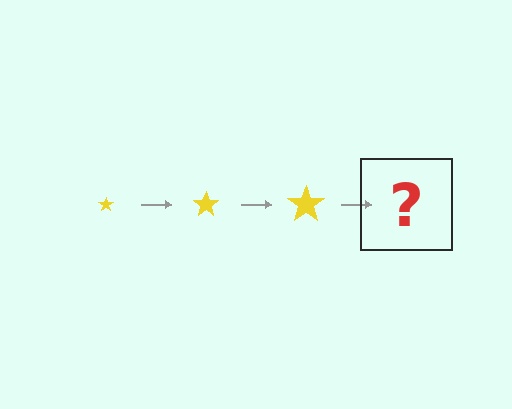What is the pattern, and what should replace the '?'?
The pattern is that the star gets progressively larger each step. The '?' should be a yellow star, larger than the previous one.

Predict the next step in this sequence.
The next step is a yellow star, larger than the previous one.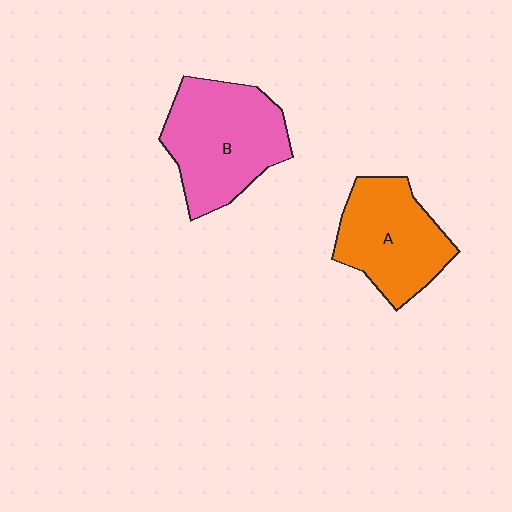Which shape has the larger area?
Shape B (pink).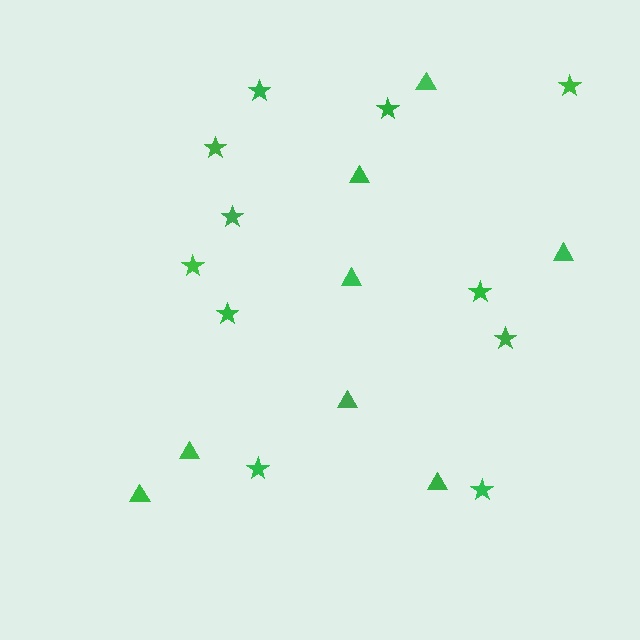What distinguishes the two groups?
There are 2 groups: one group of stars (11) and one group of triangles (8).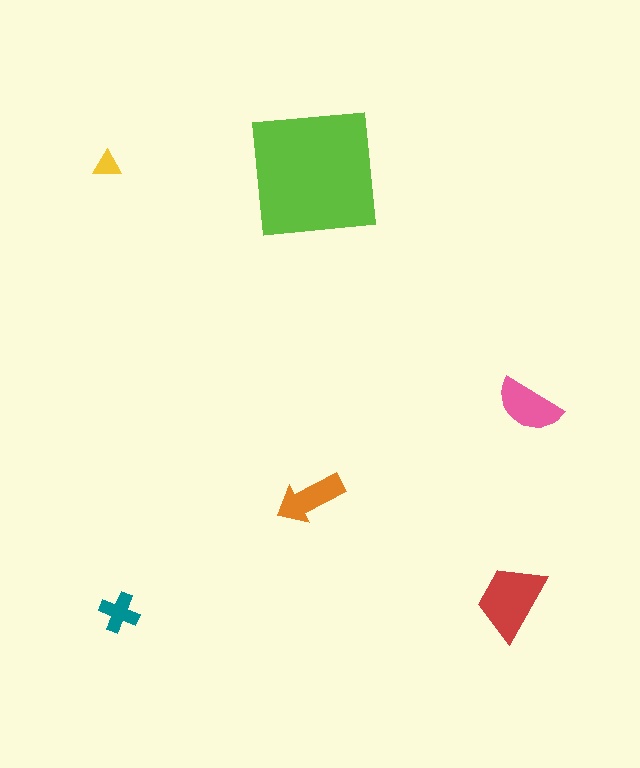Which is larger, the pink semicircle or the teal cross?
The pink semicircle.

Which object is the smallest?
The yellow triangle.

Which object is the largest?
The lime square.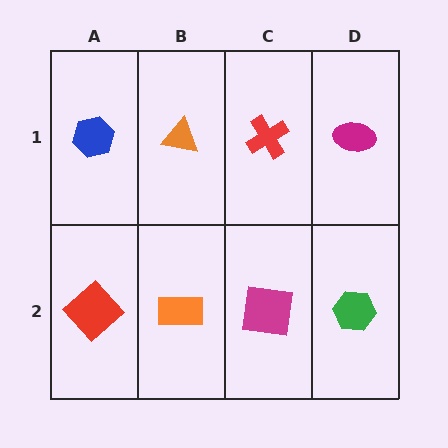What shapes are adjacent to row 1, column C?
A magenta square (row 2, column C), an orange triangle (row 1, column B), a magenta ellipse (row 1, column D).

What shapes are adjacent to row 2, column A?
A blue hexagon (row 1, column A), an orange rectangle (row 2, column B).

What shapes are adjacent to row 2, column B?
An orange triangle (row 1, column B), a red diamond (row 2, column A), a magenta square (row 2, column C).